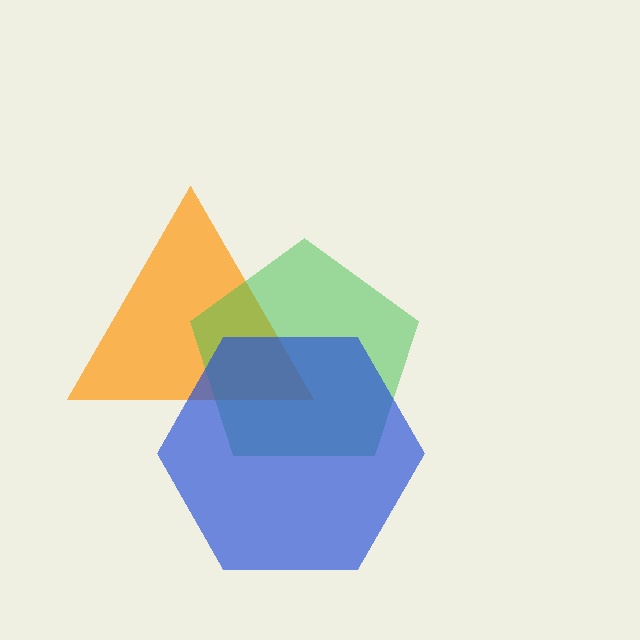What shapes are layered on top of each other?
The layered shapes are: an orange triangle, a green pentagon, a blue hexagon.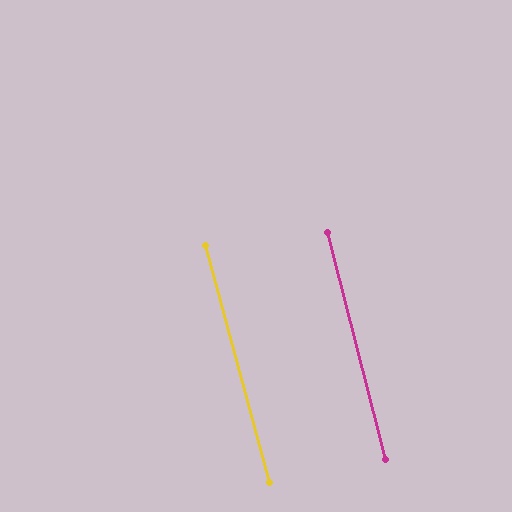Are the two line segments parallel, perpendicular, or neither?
Parallel — their directions differ by only 0.7°.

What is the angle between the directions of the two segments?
Approximately 1 degree.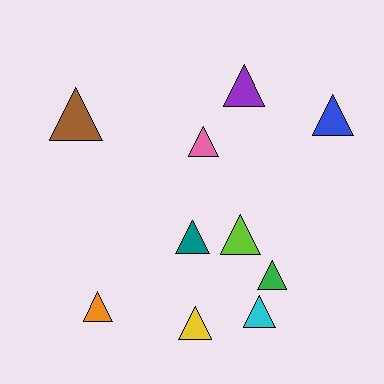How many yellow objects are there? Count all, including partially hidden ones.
There is 1 yellow object.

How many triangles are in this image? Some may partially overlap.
There are 10 triangles.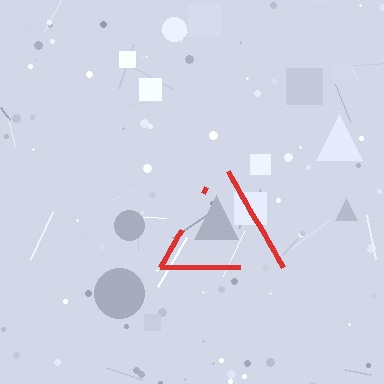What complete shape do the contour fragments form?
The contour fragments form a triangle.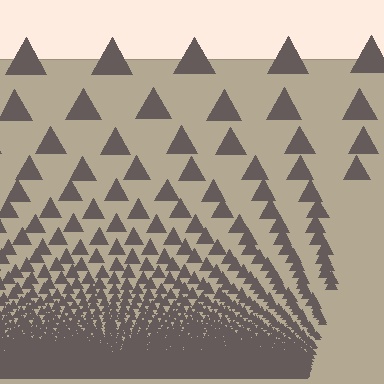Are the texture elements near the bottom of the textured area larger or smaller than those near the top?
Smaller. The gradient is inverted — elements near the bottom are smaller and denser.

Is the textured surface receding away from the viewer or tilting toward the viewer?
The surface appears to tilt toward the viewer. Texture elements get larger and sparser toward the top.